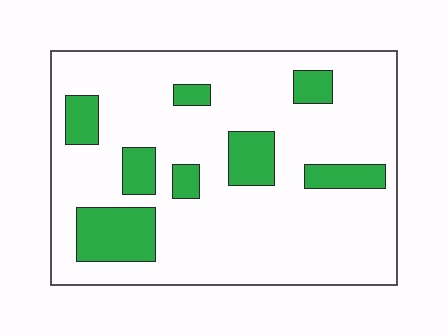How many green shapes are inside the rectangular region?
8.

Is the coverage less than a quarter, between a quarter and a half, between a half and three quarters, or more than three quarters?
Less than a quarter.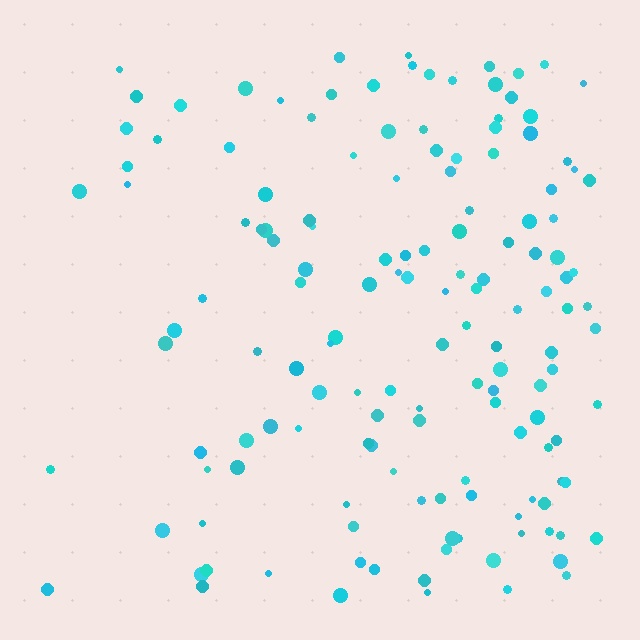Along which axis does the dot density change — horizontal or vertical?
Horizontal.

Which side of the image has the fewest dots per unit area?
The left.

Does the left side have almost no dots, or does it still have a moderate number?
Still a moderate number, just noticeably fewer than the right.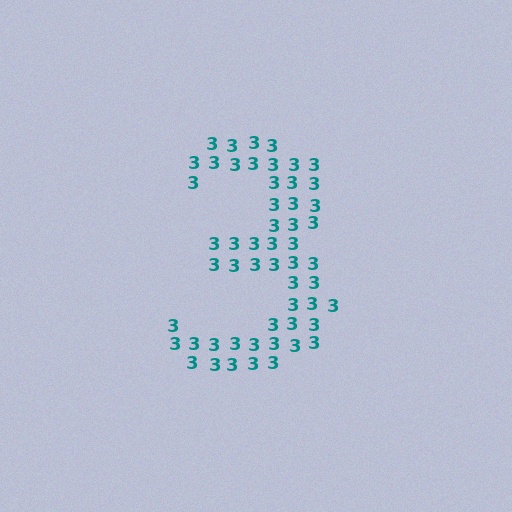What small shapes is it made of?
It is made of small digit 3's.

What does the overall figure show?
The overall figure shows the digit 3.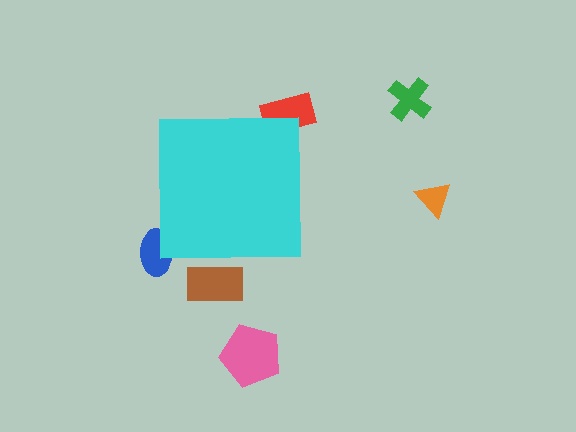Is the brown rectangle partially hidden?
Yes, the brown rectangle is partially hidden behind the cyan square.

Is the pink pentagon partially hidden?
No, the pink pentagon is fully visible.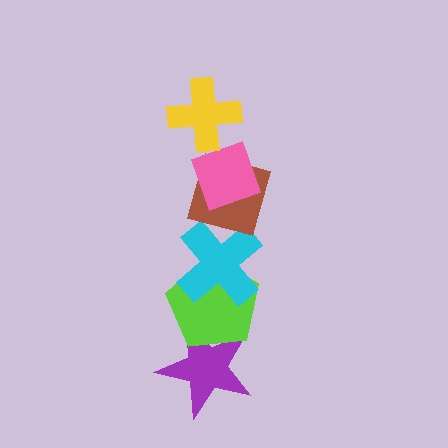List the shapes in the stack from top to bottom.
From top to bottom: the yellow cross, the pink diamond, the brown diamond, the cyan cross, the lime pentagon, the purple star.